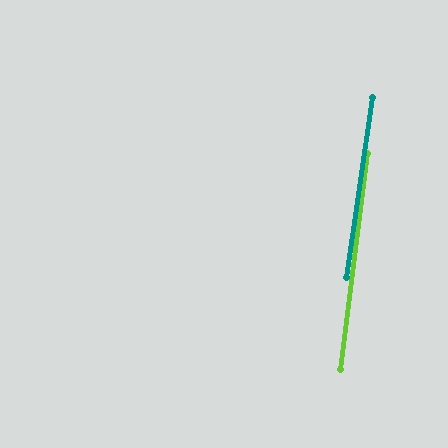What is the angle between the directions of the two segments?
Approximately 1 degree.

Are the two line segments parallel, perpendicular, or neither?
Parallel — their directions differ by only 1.1°.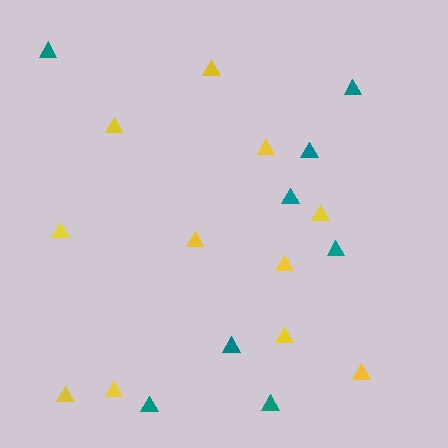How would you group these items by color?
There are 2 groups: one group of yellow triangles (11) and one group of teal triangles (8).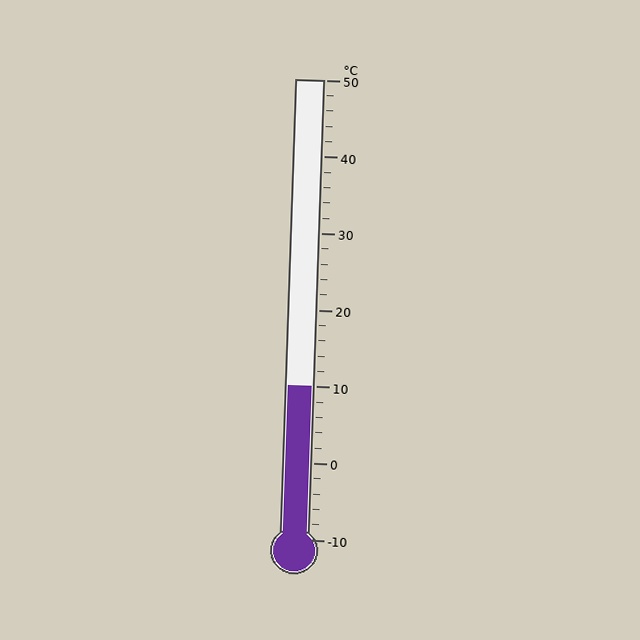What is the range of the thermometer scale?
The thermometer scale ranges from -10°C to 50°C.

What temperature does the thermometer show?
The thermometer shows approximately 10°C.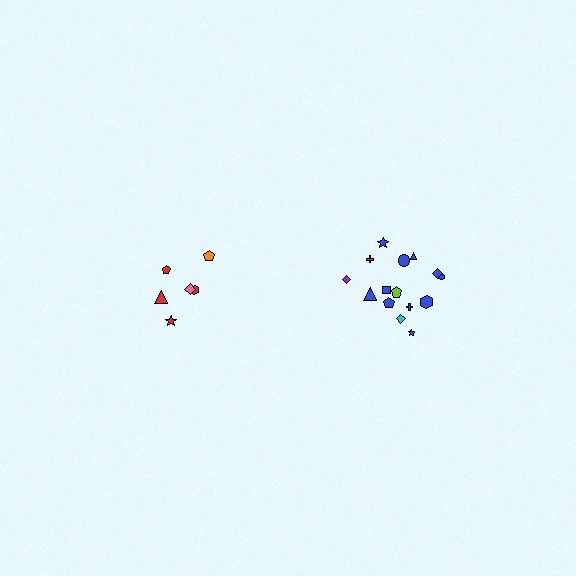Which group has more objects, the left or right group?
The right group.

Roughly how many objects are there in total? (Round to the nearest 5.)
Roughly 20 objects in total.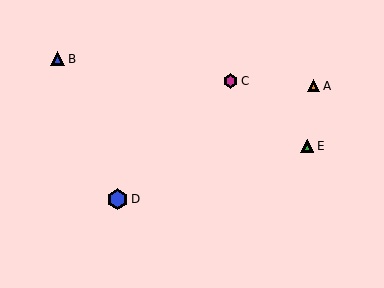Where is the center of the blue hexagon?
The center of the blue hexagon is at (117, 199).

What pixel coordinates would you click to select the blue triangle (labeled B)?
Click at (58, 59) to select the blue triangle B.